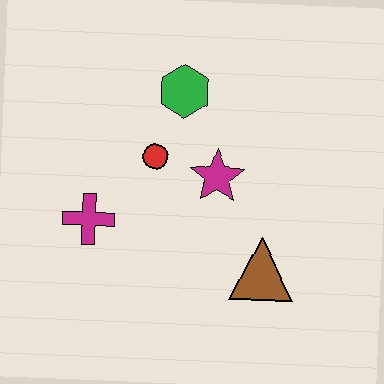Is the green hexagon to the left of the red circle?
No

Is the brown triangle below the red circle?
Yes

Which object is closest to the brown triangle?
The magenta star is closest to the brown triangle.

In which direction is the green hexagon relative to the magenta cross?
The green hexagon is above the magenta cross.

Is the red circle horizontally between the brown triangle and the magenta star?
No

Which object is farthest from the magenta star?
The magenta cross is farthest from the magenta star.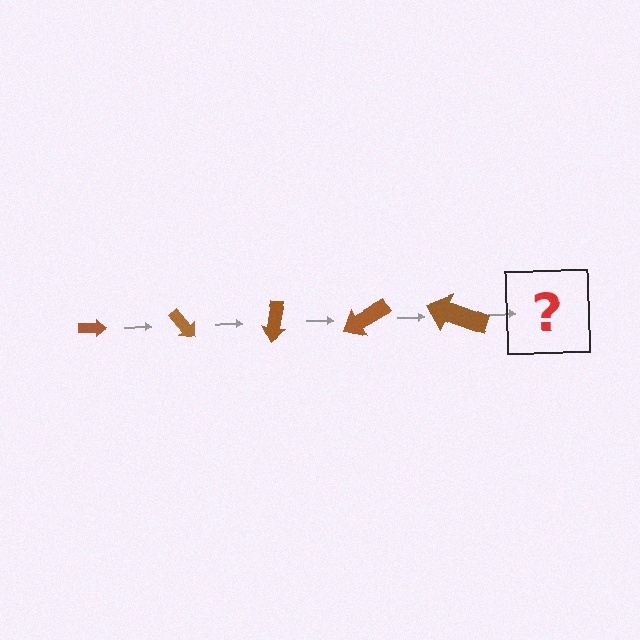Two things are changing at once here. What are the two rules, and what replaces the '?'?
The two rules are that the arrow grows larger each step and it rotates 50 degrees each step. The '?' should be an arrow, larger than the previous one and rotated 250 degrees from the start.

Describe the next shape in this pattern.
It should be an arrow, larger than the previous one and rotated 250 degrees from the start.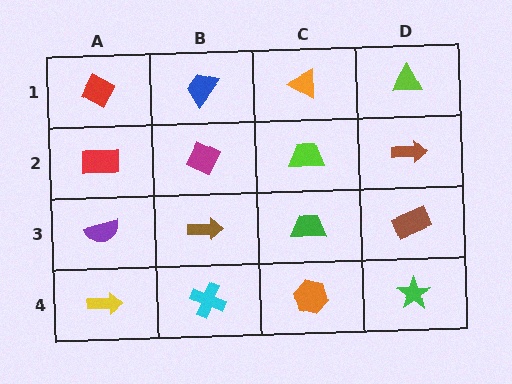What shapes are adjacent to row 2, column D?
A lime triangle (row 1, column D), a brown rectangle (row 3, column D), a lime trapezoid (row 2, column C).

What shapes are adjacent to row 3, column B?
A magenta diamond (row 2, column B), a cyan cross (row 4, column B), a purple semicircle (row 3, column A), a green trapezoid (row 3, column C).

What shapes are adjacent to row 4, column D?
A brown rectangle (row 3, column D), an orange hexagon (row 4, column C).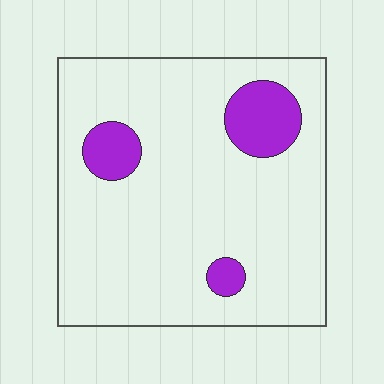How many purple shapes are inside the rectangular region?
3.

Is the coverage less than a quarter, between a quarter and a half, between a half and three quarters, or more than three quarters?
Less than a quarter.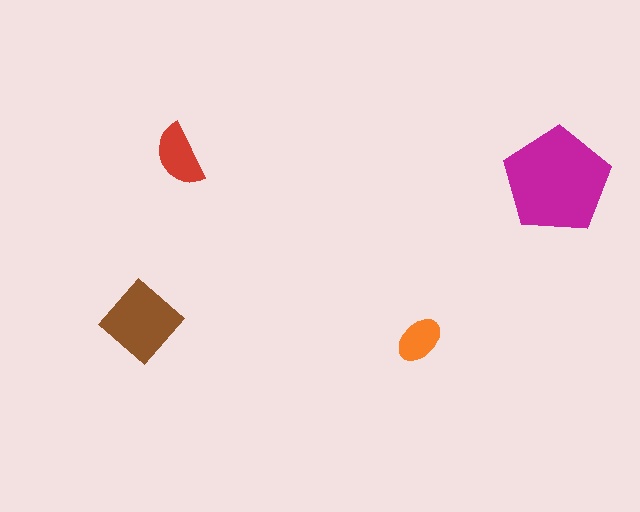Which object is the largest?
The magenta pentagon.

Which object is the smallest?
The orange ellipse.